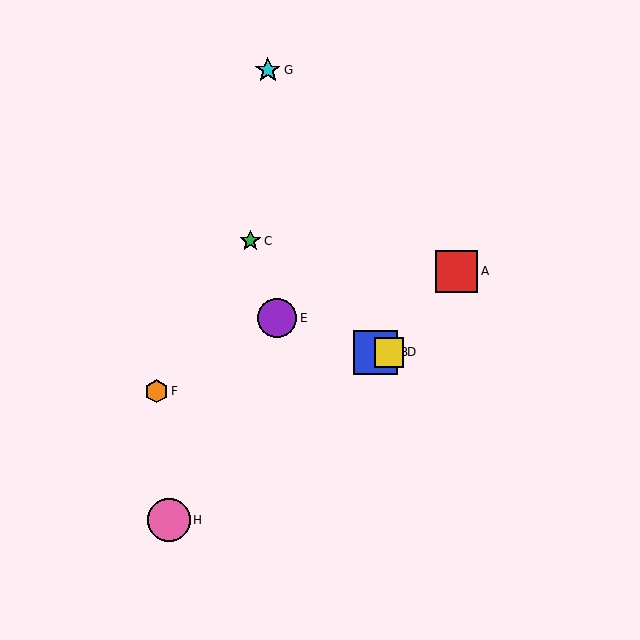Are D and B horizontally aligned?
Yes, both are at y≈352.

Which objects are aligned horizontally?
Objects B, D are aligned horizontally.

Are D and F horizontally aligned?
No, D is at y≈352 and F is at y≈391.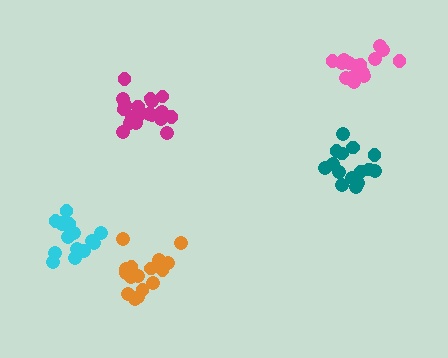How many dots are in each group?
Group 1: 20 dots, Group 2: 16 dots, Group 3: 18 dots, Group 4: 15 dots, Group 5: 17 dots (86 total).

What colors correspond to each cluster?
The clusters are colored: magenta, cyan, pink, teal, orange.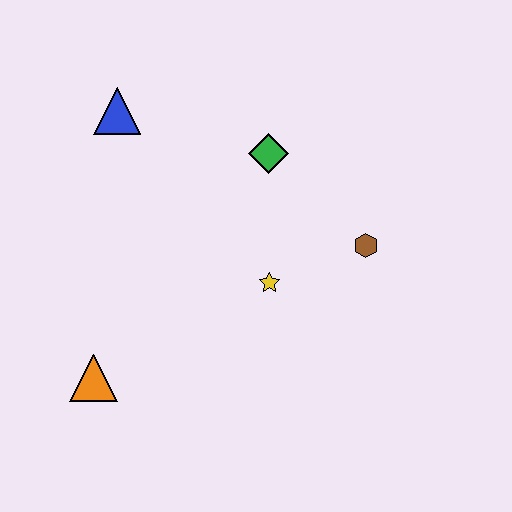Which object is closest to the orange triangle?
The yellow star is closest to the orange triangle.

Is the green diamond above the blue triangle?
No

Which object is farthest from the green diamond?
The orange triangle is farthest from the green diamond.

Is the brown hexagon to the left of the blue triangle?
No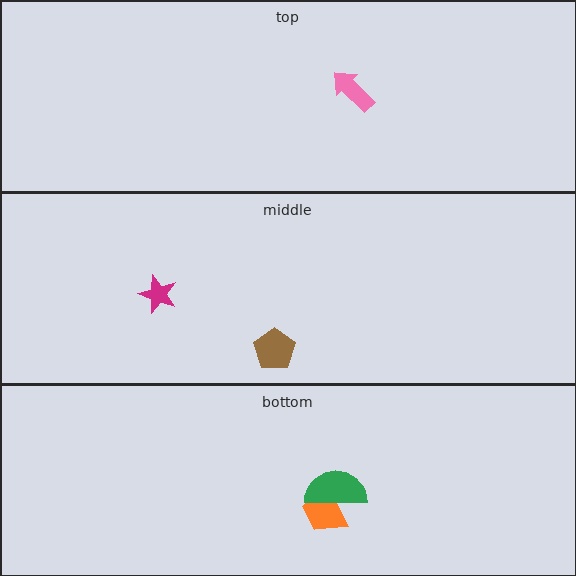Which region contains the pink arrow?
The top region.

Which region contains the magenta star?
The middle region.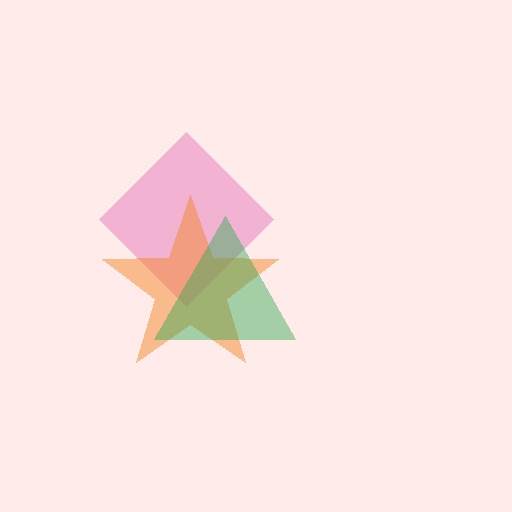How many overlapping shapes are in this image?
There are 3 overlapping shapes in the image.